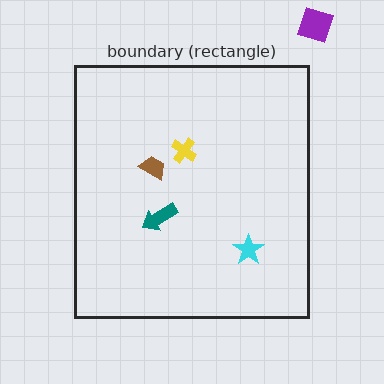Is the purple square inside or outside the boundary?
Outside.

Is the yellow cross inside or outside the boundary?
Inside.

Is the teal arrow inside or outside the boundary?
Inside.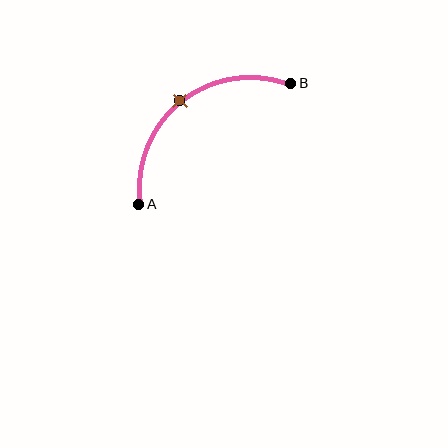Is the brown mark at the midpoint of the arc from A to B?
Yes. The brown mark lies on the arc at equal arc-length from both A and B — it is the arc midpoint.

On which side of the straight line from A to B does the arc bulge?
The arc bulges above and to the left of the straight line connecting A and B.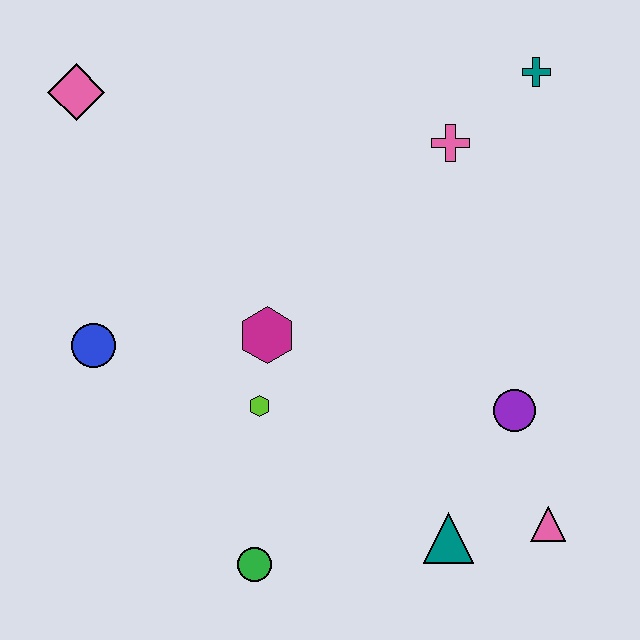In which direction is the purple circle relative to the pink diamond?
The purple circle is to the right of the pink diamond.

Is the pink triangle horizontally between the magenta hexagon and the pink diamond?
No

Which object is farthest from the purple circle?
The pink diamond is farthest from the purple circle.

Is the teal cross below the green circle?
No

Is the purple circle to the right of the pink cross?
Yes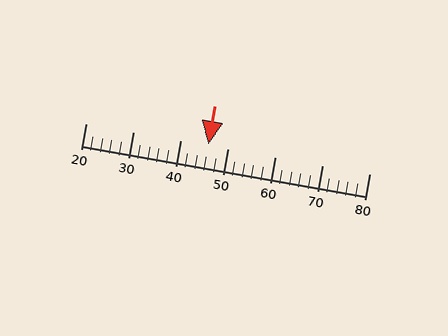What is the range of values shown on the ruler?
The ruler shows values from 20 to 80.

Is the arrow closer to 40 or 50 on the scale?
The arrow is closer to 50.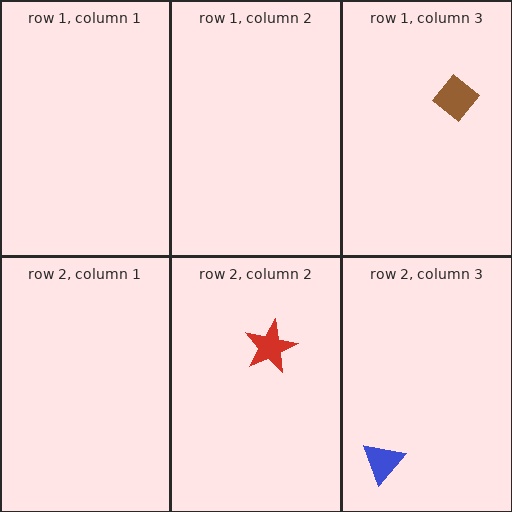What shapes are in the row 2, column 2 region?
The red star.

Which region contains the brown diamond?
The row 1, column 3 region.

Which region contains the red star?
The row 2, column 2 region.